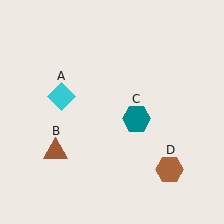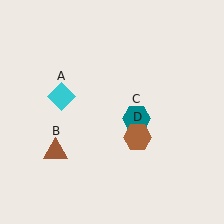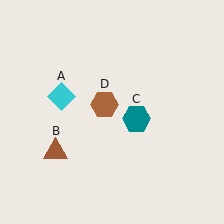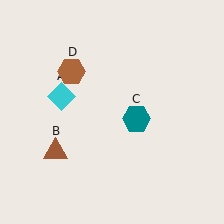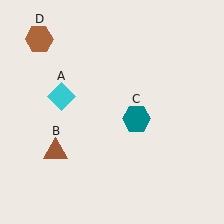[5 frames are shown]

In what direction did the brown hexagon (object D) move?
The brown hexagon (object D) moved up and to the left.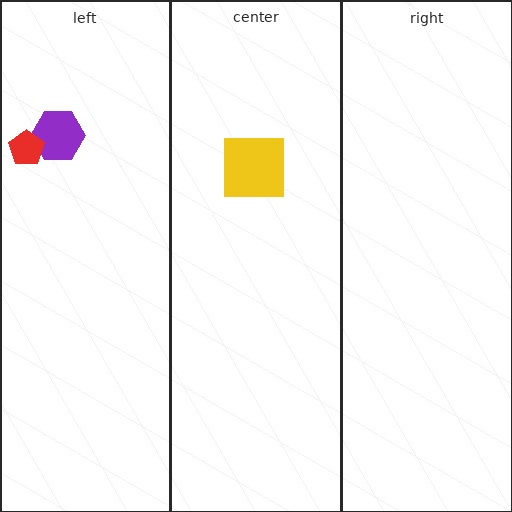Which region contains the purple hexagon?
The left region.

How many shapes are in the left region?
2.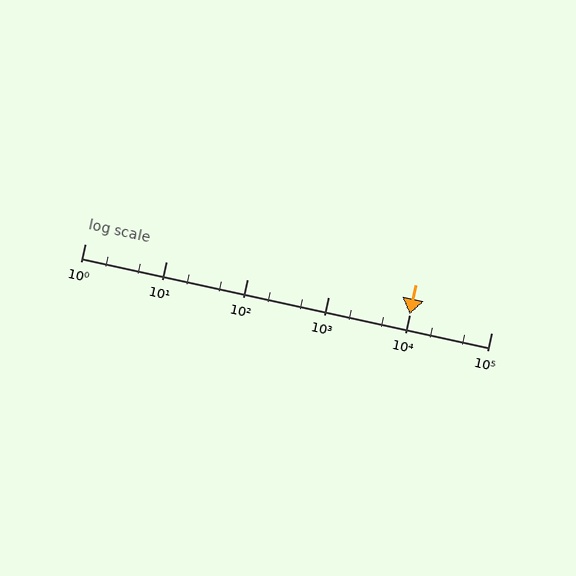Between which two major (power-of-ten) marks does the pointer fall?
The pointer is between 10000 and 100000.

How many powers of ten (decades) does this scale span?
The scale spans 5 decades, from 1 to 100000.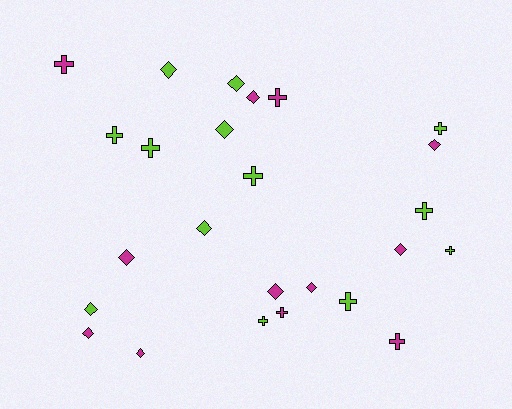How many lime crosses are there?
There are 8 lime crosses.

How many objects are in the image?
There are 25 objects.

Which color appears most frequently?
Lime, with 13 objects.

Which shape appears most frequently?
Diamond, with 13 objects.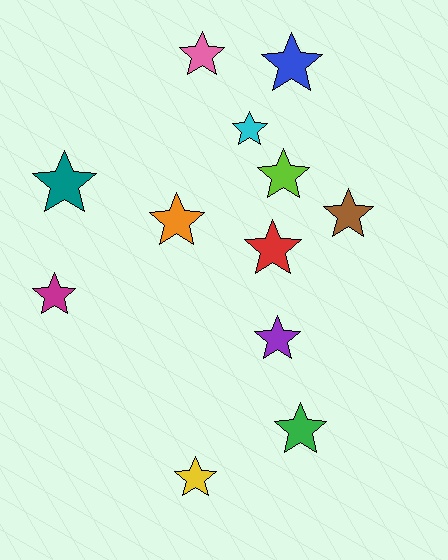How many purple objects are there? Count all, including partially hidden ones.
There is 1 purple object.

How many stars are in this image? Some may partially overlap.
There are 12 stars.